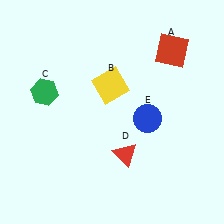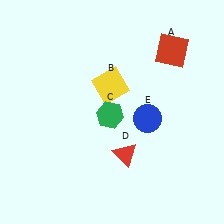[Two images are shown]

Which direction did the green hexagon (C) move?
The green hexagon (C) moved right.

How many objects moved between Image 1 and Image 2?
1 object moved between the two images.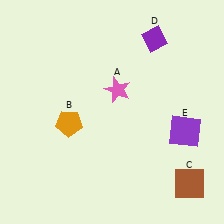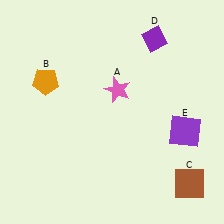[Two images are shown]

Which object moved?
The orange pentagon (B) moved up.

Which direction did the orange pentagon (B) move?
The orange pentagon (B) moved up.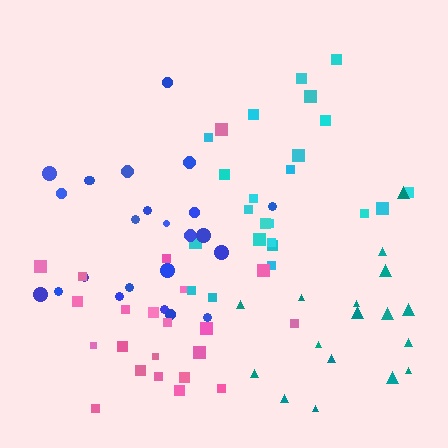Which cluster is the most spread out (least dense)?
Teal.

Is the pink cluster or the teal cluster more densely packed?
Pink.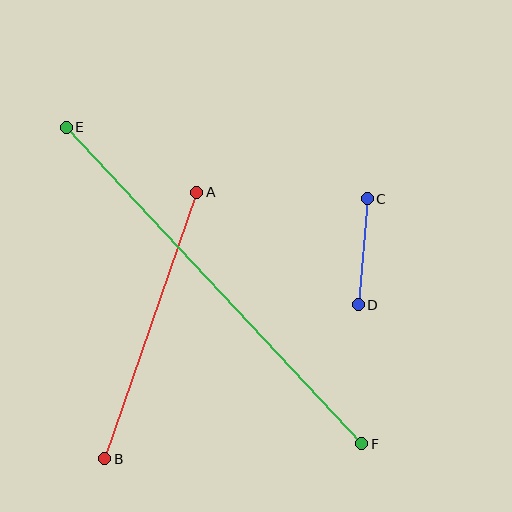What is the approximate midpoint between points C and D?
The midpoint is at approximately (363, 252) pixels.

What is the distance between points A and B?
The distance is approximately 282 pixels.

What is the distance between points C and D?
The distance is approximately 107 pixels.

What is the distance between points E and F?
The distance is approximately 433 pixels.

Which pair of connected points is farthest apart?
Points E and F are farthest apart.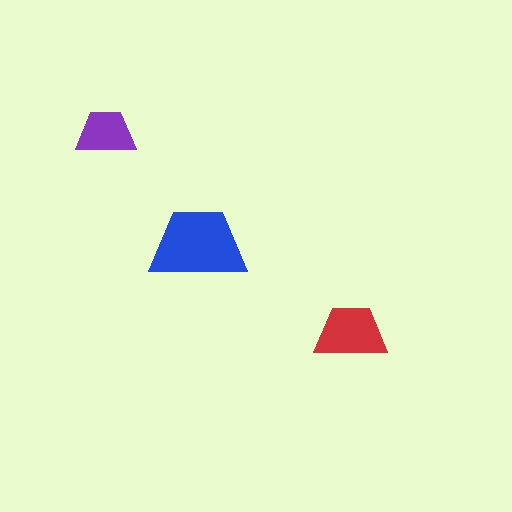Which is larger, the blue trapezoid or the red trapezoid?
The blue one.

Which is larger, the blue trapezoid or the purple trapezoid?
The blue one.